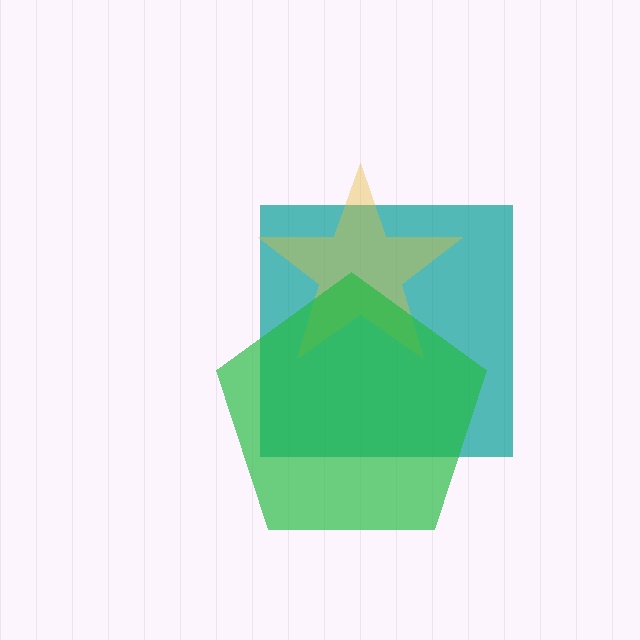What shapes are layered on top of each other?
The layered shapes are: a teal square, a yellow star, a green pentagon.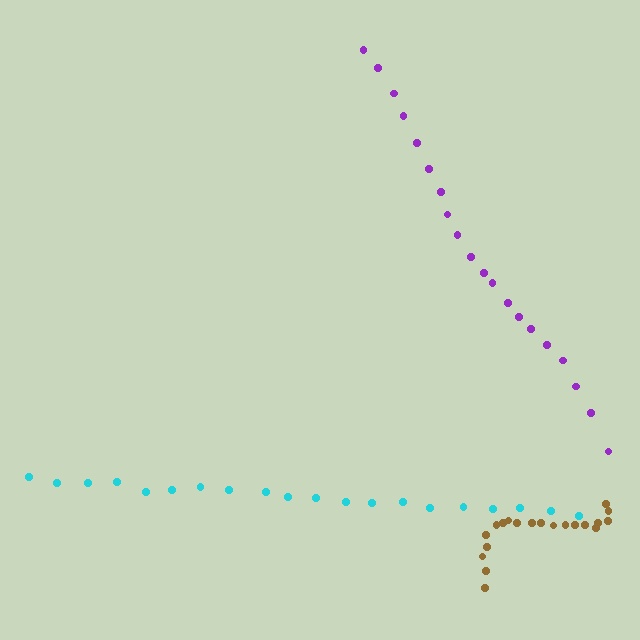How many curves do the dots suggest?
There are 3 distinct paths.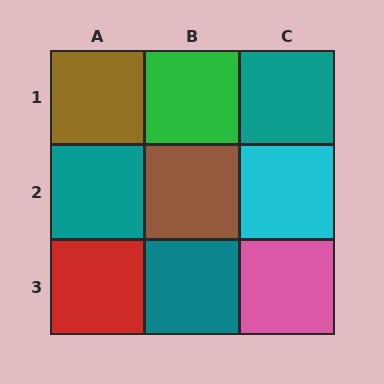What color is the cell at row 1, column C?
Teal.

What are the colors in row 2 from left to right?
Teal, brown, cyan.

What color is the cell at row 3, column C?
Pink.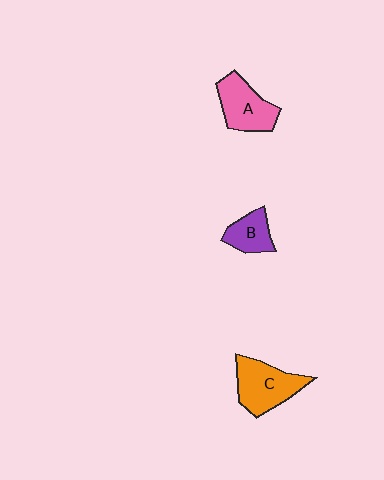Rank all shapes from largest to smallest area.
From largest to smallest: C (orange), A (pink), B (purple).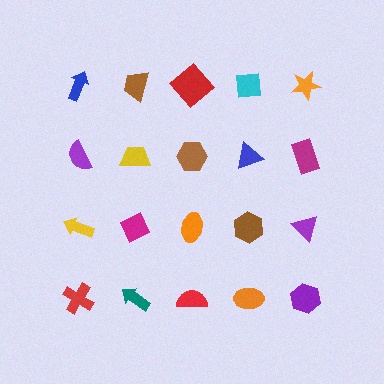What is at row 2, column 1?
A purple semicircle.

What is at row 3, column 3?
An orange ellipse.